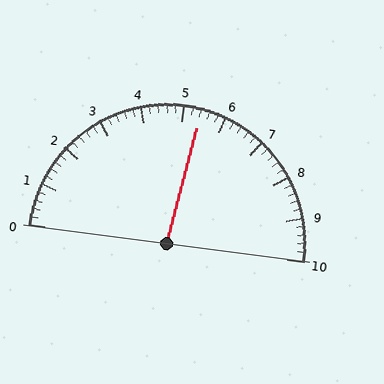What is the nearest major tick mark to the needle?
The nearest major tick mark is 5.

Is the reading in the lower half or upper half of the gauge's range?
The reading is in the upper half of the range (0 to 10).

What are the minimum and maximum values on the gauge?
The gauge ranges from 0 to 10.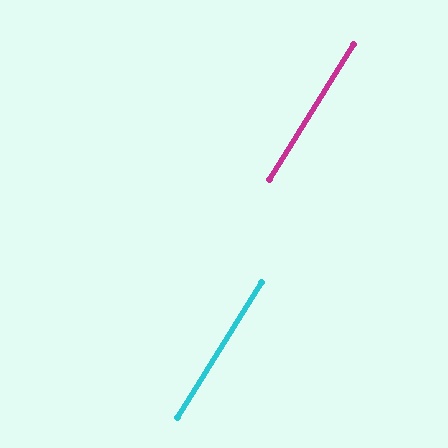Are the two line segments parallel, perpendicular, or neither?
Parallel — their directions differ by only 0.0°.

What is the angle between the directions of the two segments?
Approximately 0 degrees.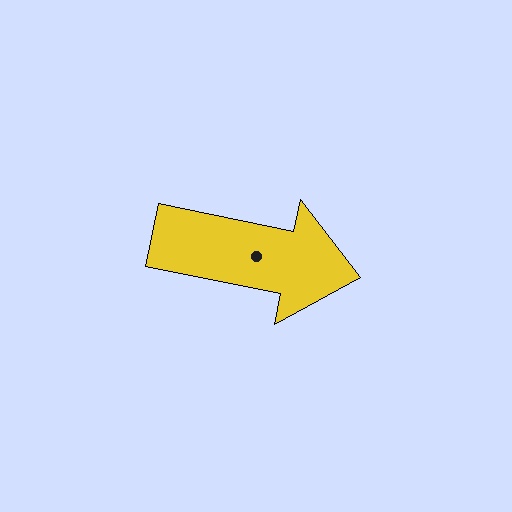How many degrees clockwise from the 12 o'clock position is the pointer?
Approximately 102 degrees.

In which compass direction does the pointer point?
East.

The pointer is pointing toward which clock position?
Roughly 3 o'clock.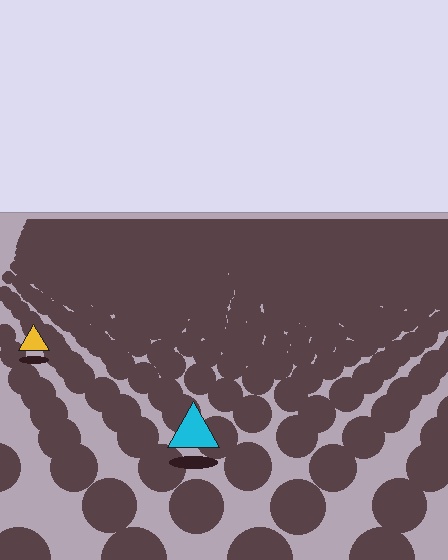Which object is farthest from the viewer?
The yellow triangle is farthest from the viewer. It appears smaller and the ground texture around it is denser.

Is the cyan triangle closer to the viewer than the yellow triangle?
Yes. The cyan triangle is closer — you can tell from the texture gradient: the ground texture is coarser near it.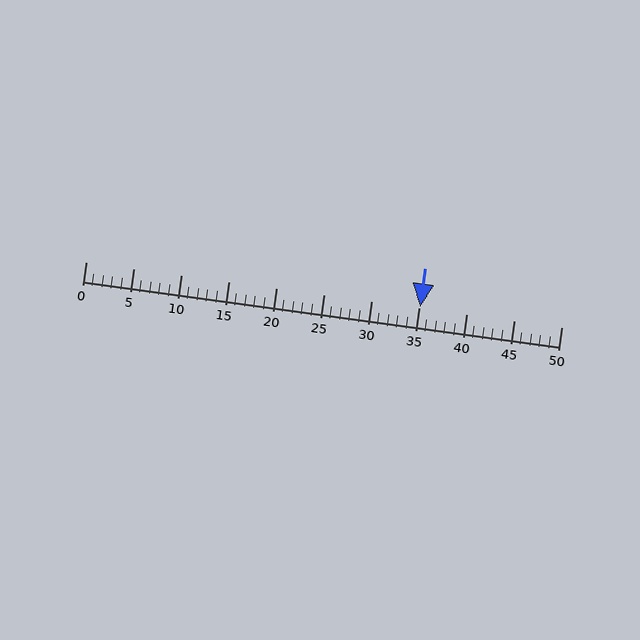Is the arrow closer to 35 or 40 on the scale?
The arrow is closer to 35.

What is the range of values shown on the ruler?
The ruler shows values from 0 to 50.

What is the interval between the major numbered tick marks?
The major tick marks are spaced 5 units apart.